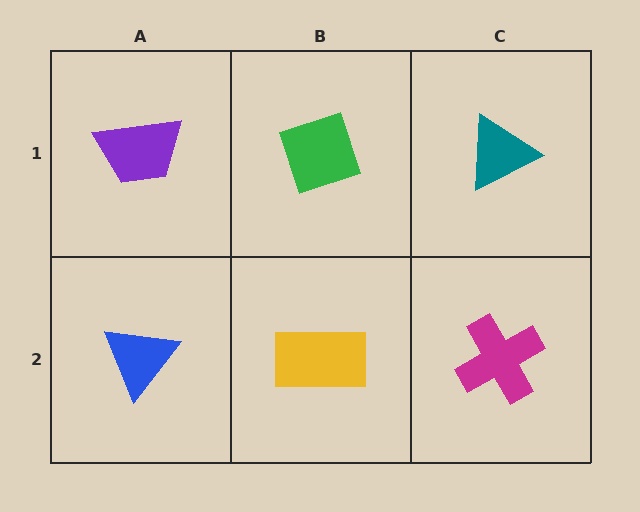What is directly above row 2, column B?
A green diamond.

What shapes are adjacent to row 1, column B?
A yellow rectangle (row 2, column B), a purple trapezoid (row 1, column A), a teal triangle (row 1, column C).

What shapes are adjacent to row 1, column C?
A magenta cross (row 2, column C), a green diamond (row 1, column B).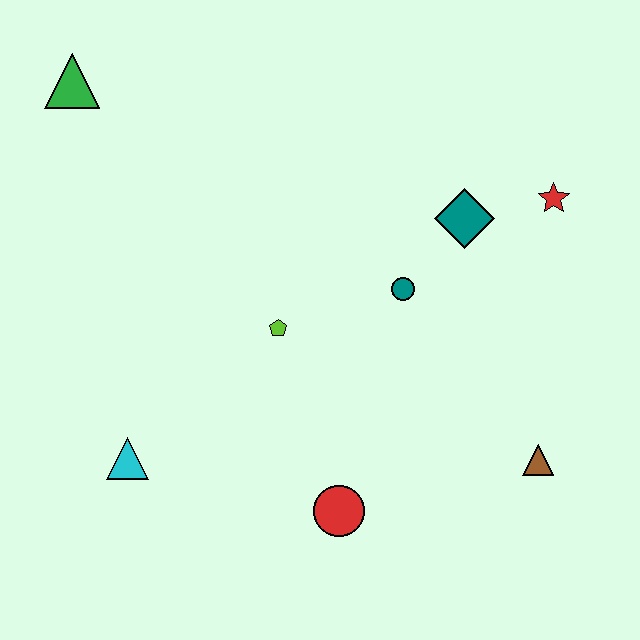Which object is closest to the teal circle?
The teal diamond is closest to the teal circle.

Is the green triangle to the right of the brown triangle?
No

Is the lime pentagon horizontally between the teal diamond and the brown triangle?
No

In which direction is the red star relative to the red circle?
The red star is above the red circle.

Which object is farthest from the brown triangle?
The green triangle is farthest from the brown triangle.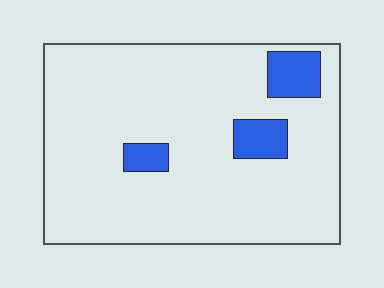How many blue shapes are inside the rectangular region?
3.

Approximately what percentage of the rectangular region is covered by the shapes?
Approximately 10%.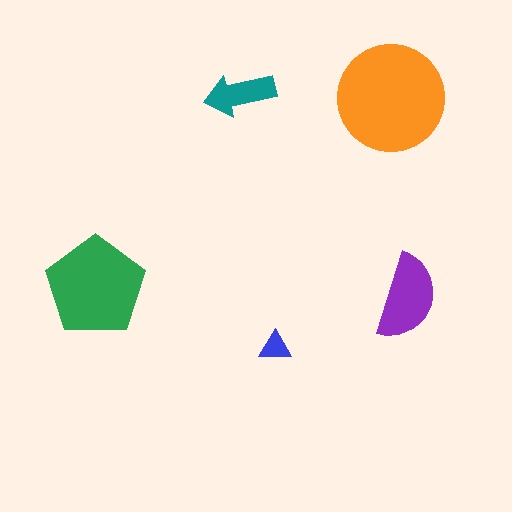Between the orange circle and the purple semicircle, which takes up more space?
The orange circle.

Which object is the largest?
The orange circle.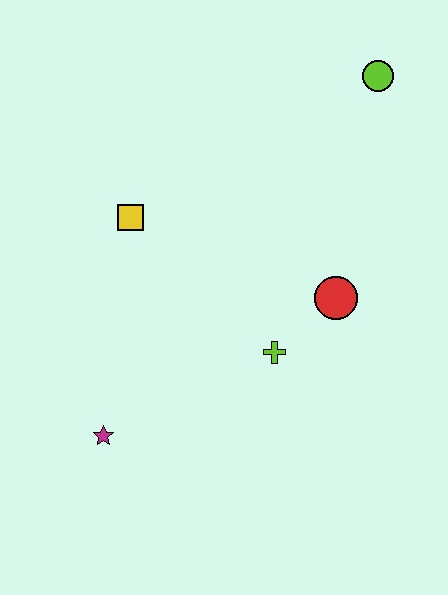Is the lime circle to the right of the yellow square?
Yes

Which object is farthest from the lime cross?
The lime circle is farthest from the lime cross.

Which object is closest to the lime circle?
The red circle is closest to the lime circle.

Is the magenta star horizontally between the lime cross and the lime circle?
No